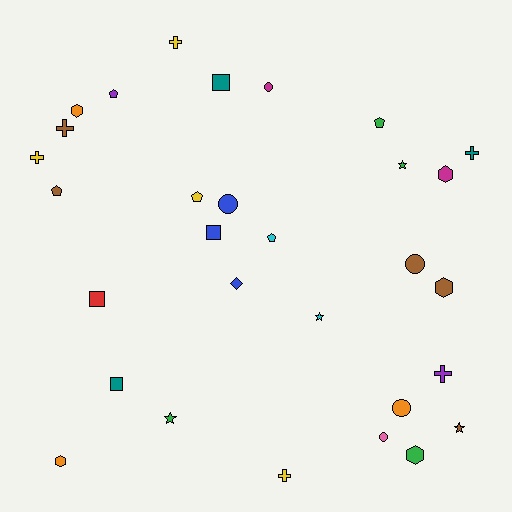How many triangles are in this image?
There are no triangles.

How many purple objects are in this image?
There are 2 purple objects.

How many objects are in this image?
There are 30 objects.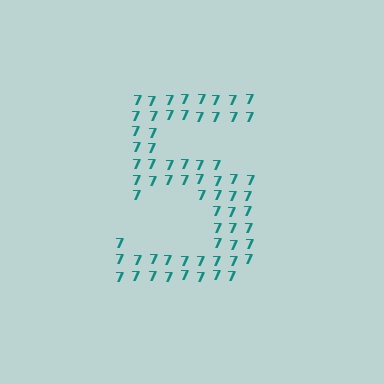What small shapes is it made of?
It is made of small digit 7's.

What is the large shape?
The large shape is the digit 5.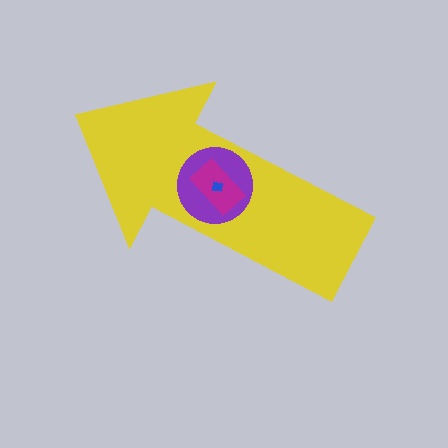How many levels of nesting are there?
4.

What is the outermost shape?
The yellow arrow.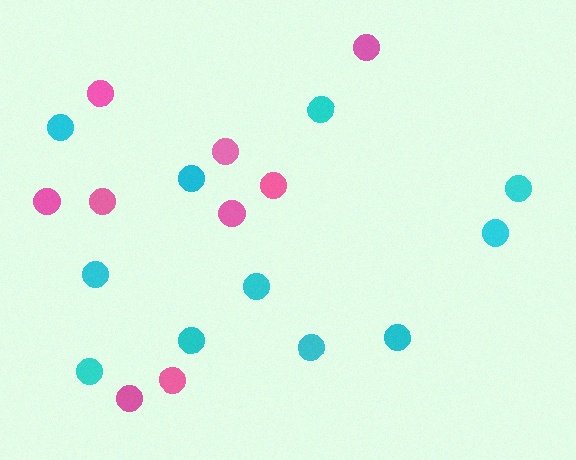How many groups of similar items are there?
There are 2 groups: one group of pink circles (9) and one group of cyan circles (11).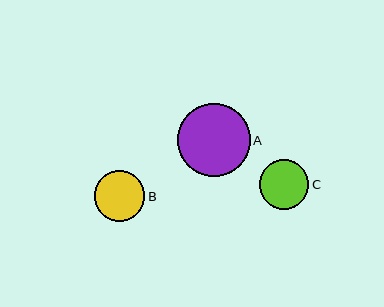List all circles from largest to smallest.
From largest to smallest: A, B, C.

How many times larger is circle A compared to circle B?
Circle A is approximately 1.4 times the size of circle B.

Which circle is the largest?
Circle A is the largest with a size of approximately 73 pixels.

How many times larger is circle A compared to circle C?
Circle A is approximately 1.5 times the size of circle C.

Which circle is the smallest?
Circle C is the smallest with a size of approximately 49 pixels.